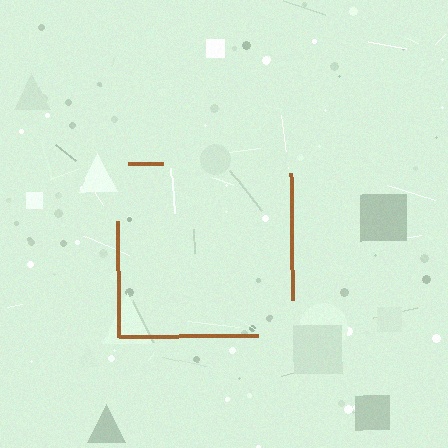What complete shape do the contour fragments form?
The contour fragments form a square.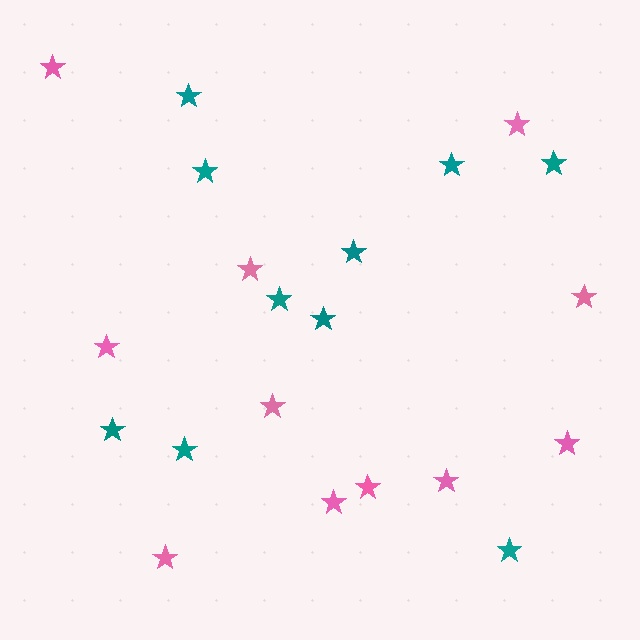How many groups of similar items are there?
There are 2 groups: one group of pink stars (11) and one group of teal stars (10).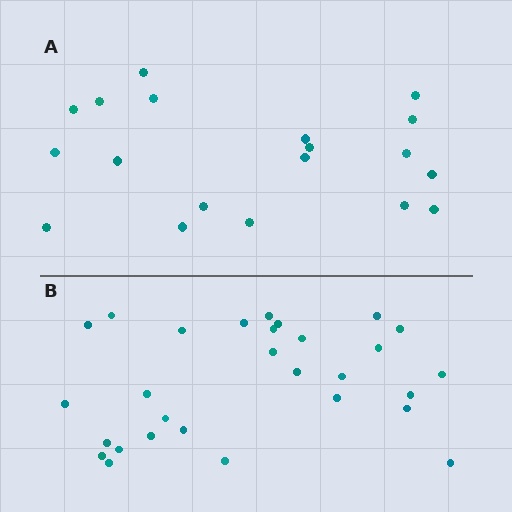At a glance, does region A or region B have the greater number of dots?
Region B (the bottom region) has more dots.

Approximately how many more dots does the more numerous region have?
Region B has roughly 10 or so more dots than region A.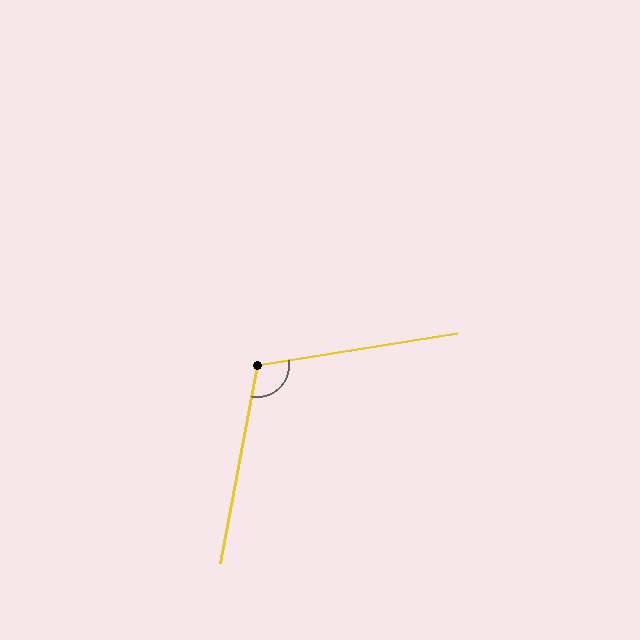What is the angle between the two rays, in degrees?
Approximately 110 degrees.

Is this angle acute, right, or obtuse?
It is obtuse.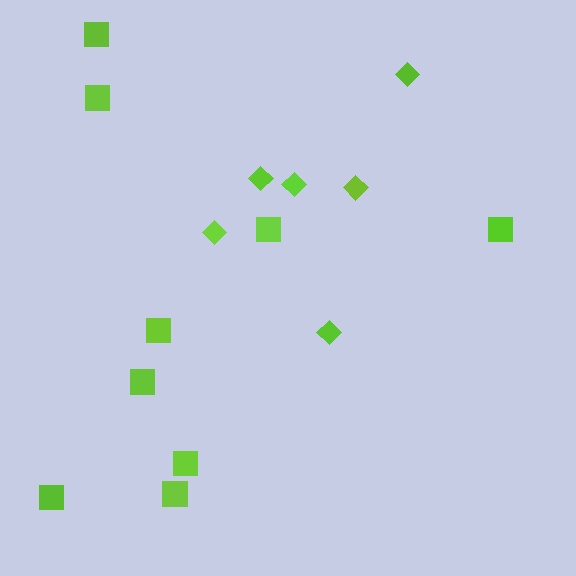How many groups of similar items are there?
There are 2 groups: one group of squares (9) and one group of diamonds (6).